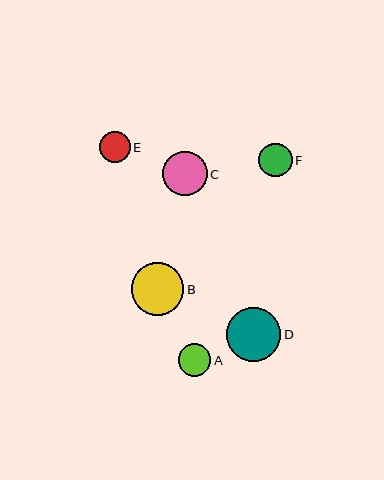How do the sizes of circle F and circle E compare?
Circle F and circle E are approximately the same size.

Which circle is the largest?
Circle D is the largest with a size of approximately 54 pixels.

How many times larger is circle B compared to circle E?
Circle B is approximately 1.7 times the size of circle E.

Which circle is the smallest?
Circle E is the smallest with a size of approximately 31 pixels.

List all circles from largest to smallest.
From largest to smallest: D, B, C, F, A, E.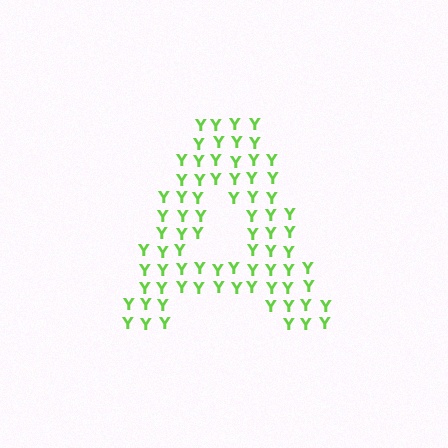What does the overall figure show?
The overall figure shows the letter A.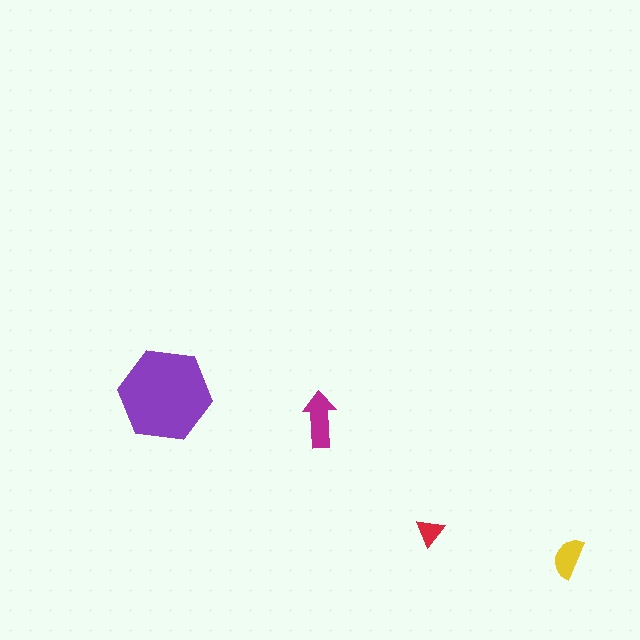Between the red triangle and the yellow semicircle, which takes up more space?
The yellow semicircle.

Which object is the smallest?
The red triangle.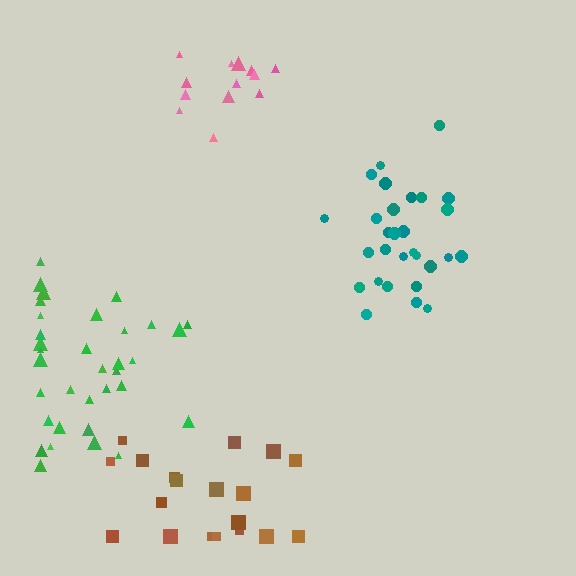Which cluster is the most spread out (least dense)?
Brown.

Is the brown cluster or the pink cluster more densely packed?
Pink.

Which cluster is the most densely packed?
Teal.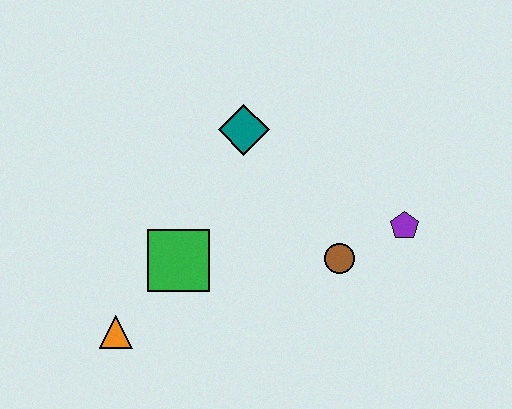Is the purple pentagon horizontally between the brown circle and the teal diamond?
No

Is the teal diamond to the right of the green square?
Yes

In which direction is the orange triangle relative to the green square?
The orange triangle is below the green square.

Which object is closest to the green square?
The orange triangle is closest to the green square.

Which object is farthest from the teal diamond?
The orange triangle is farthest from the teal diamond.